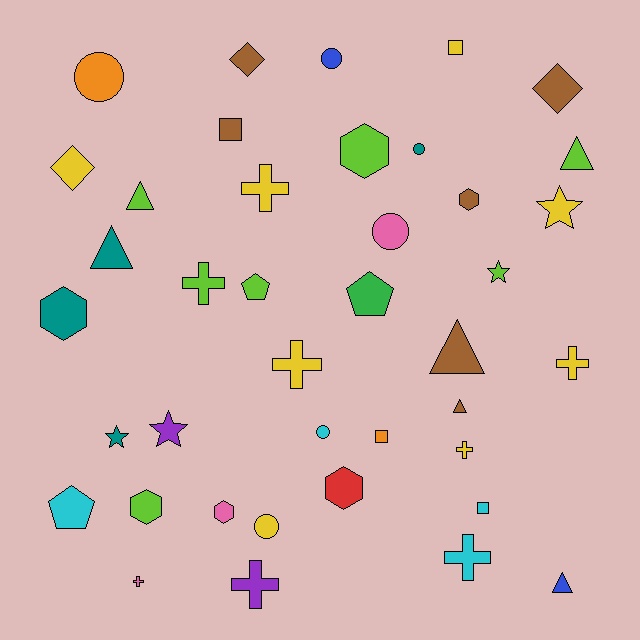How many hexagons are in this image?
There are 6 hexagons.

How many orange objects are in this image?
There are 2 orange objects.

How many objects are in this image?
There are 40 objects.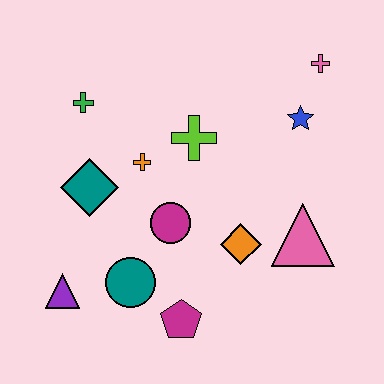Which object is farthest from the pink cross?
The purple triangle is farthest from the pink cross.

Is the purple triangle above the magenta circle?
No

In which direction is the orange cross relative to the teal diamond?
The orange cross is to the right of the teal diamond.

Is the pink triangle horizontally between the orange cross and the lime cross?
No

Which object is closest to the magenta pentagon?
The teal circle is closest to the magenta pentagon.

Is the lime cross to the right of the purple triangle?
Yes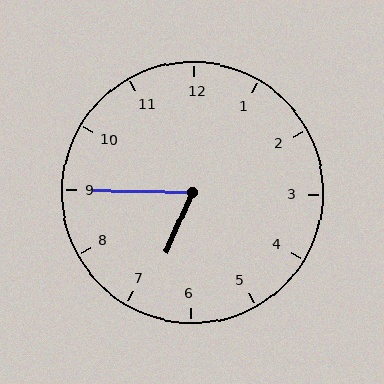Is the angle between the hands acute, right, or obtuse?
It is acute.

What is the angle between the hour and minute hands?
Approximately 68 degrees.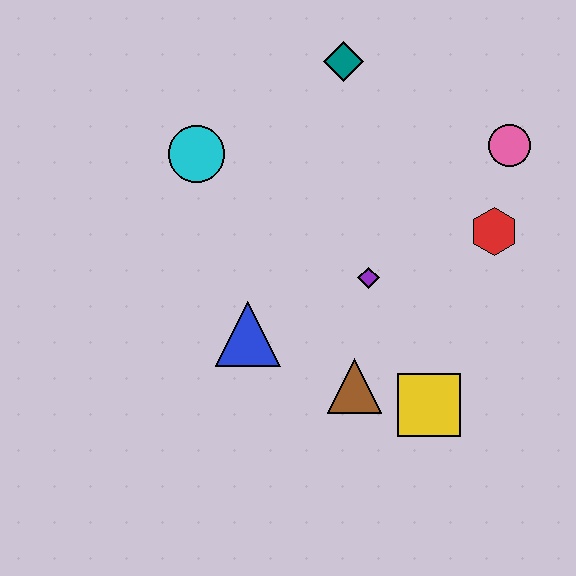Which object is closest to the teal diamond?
The cyan circle is closest to the teal diamond.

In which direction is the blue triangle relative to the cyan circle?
The blue triangle is below the cyan circle.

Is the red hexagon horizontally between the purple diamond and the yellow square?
No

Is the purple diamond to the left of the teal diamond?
No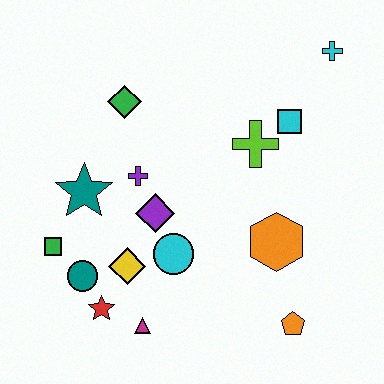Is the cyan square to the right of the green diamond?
Yes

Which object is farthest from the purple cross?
The cyan cross is farthest from the purple cross.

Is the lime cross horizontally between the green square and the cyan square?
Yes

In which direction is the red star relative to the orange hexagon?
The red star is to the left of the orange hexagon.